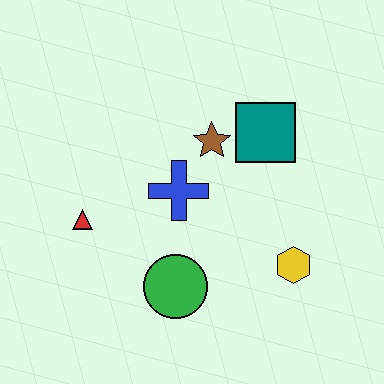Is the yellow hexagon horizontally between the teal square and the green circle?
No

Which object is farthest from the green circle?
The teal square is farthest from the green circle.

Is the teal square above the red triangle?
Yes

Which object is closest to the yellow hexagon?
The green circle is closest to the yellow hexagon.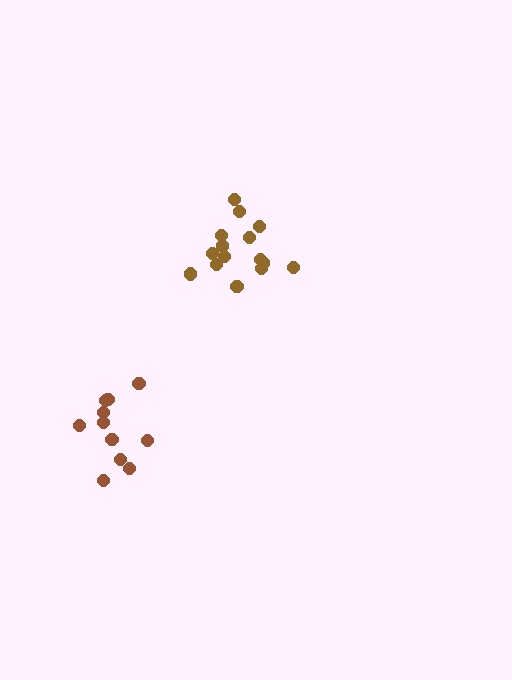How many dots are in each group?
Group 1: 15 dots, Group 2: 11 dots (26 total).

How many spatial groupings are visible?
There are 2 spatial groupings.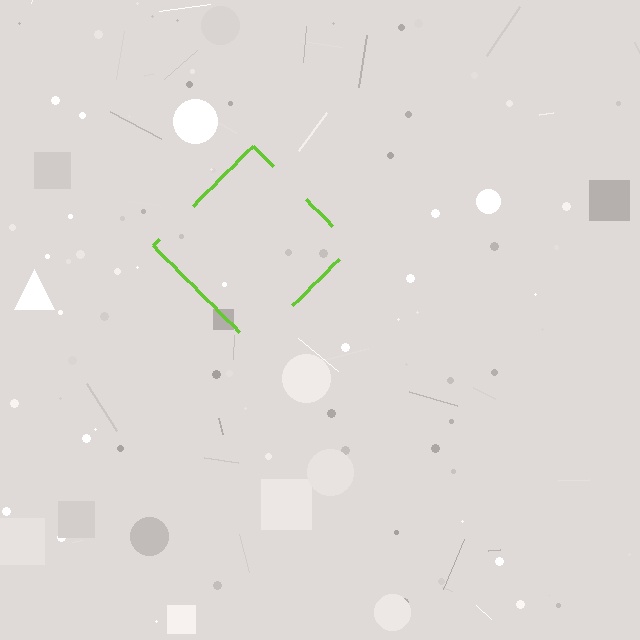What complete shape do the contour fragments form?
The contour fragments form a diamond.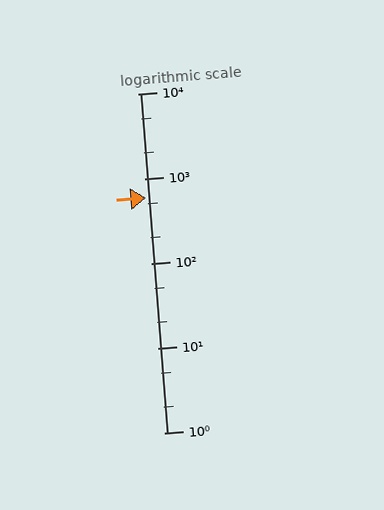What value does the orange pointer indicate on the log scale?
The pointer indicates approximately 590.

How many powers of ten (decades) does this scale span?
The scale spans 4 decades, from 1 to 10000.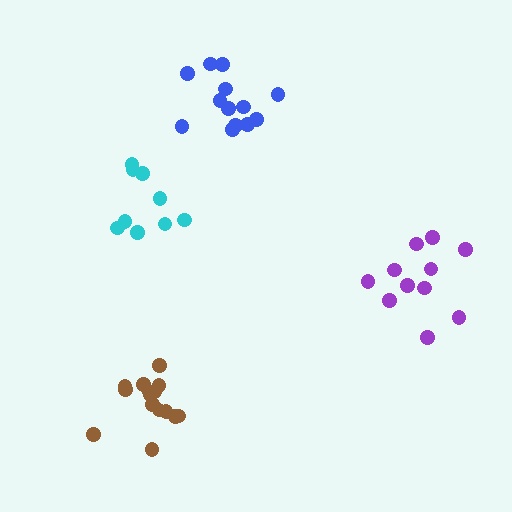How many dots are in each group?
Group 1: 11 dots, Group 2: 15 dots, Group 3: 13 dots, Group 4: 9 dots (48 total).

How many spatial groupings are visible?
There are 4 spatial groupings.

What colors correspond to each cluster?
The clusters are colored: purple, brown, blue, cyan.